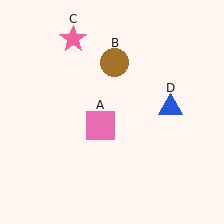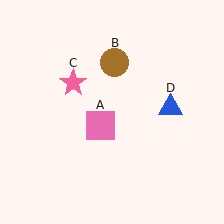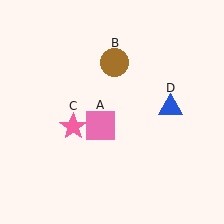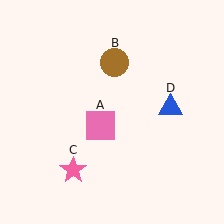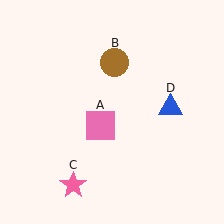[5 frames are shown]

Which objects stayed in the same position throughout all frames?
Pink square (object A) and brown circle (object B) and blue triangle (object D) remained stationary.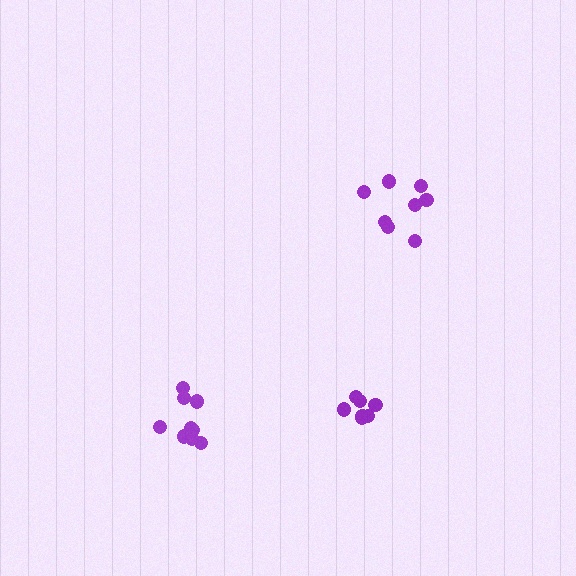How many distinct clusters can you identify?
There are 3 distinct clusters.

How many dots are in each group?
Group 1: 8 dots, Group 2: 9 dots, Group 3: 7 dots (24 total).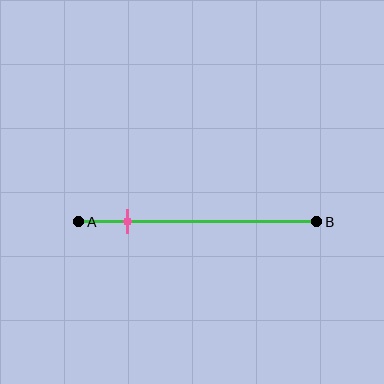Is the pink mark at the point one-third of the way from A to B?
No, the mark is at about 20% from A, not at the 33% one-third point.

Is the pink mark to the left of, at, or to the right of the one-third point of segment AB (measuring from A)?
The pink mark is to the left of the one-third point of segment AB.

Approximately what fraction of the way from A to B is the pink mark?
The pink mark is approximately 20% of the way from A to B.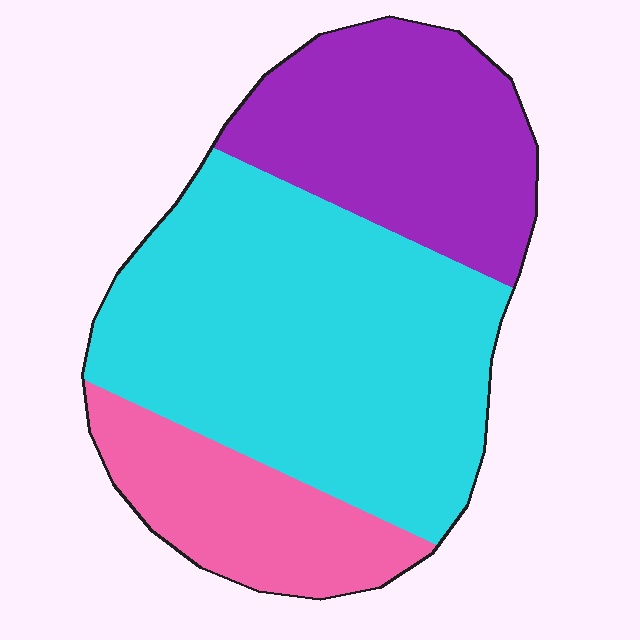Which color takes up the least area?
Pink, at roughly 20%.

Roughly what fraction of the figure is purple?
Purple covers 28% of the figure.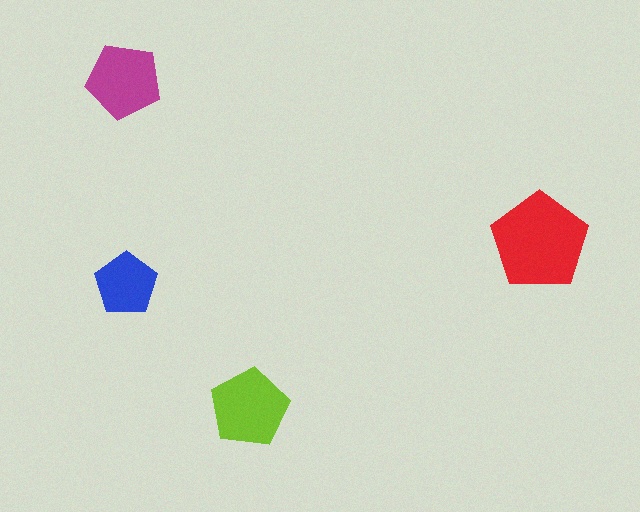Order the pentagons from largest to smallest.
the red one, the lime one, the magenta one, the blue one.